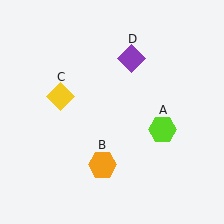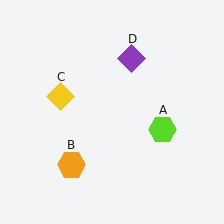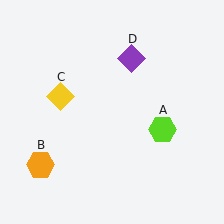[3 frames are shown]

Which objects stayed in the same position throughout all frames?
Lime hexagon (object A) and yellow diamond (object C) and purple diamond (object D) remained stationary.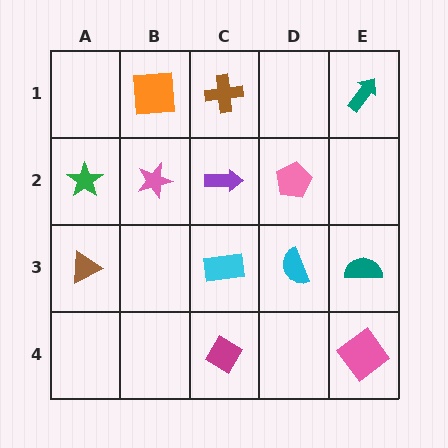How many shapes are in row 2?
4 shapes.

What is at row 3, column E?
A teal semicircle.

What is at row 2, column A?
A green star.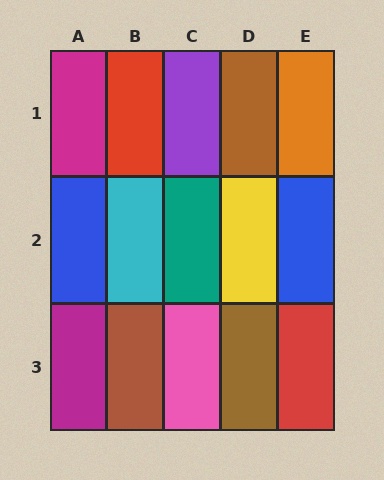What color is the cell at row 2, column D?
Yellow.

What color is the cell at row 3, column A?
Magenta.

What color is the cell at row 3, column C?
Pink.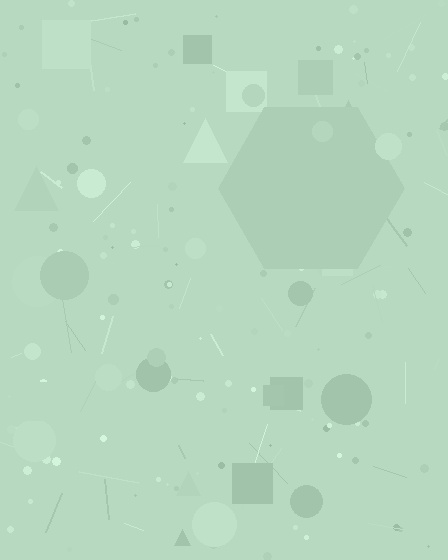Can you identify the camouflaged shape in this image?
The camouflaged shape is a hexagon.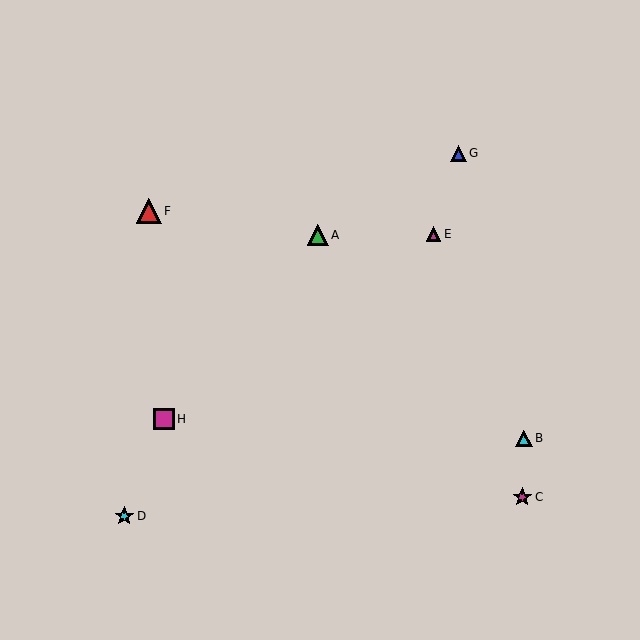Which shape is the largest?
The red triangle (labeled F) is the largest.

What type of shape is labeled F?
Shape F is a red triangle.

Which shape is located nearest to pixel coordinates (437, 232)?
The magenta triangle (labeled E) at (434, 234) is nearest to that location.